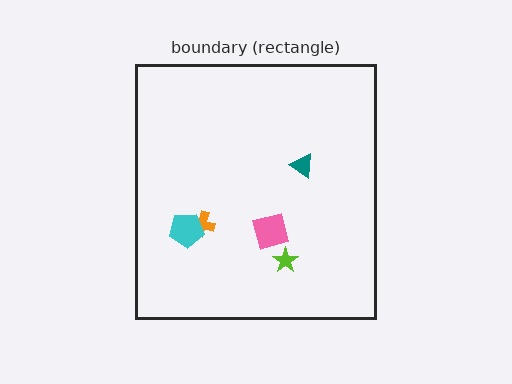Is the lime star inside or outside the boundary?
Inside.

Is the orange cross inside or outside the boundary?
Inside.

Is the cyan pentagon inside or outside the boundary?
Inside.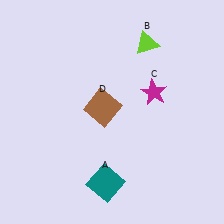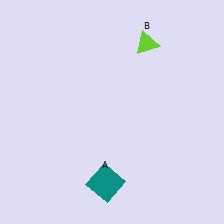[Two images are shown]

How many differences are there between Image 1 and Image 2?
There are 2 differences between the two images.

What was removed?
The magenta star (C), the brown square (D) were removed in Image 2.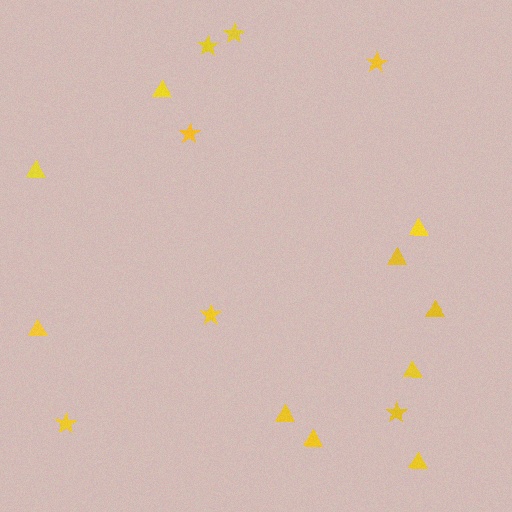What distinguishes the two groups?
There are 2 groups: one group of stars (7) and one group of triangles (10).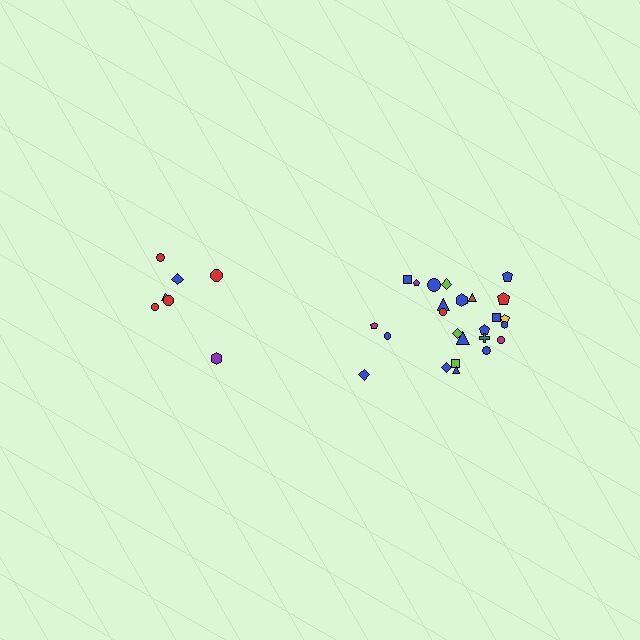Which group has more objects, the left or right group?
The right group.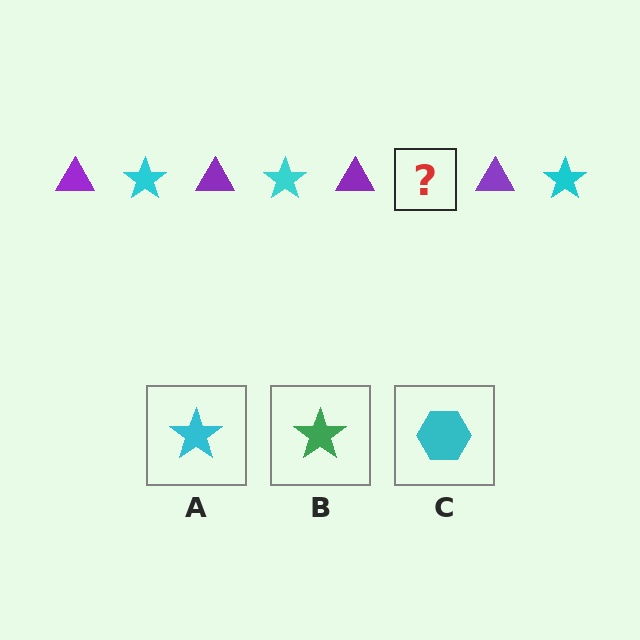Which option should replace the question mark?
Option A.